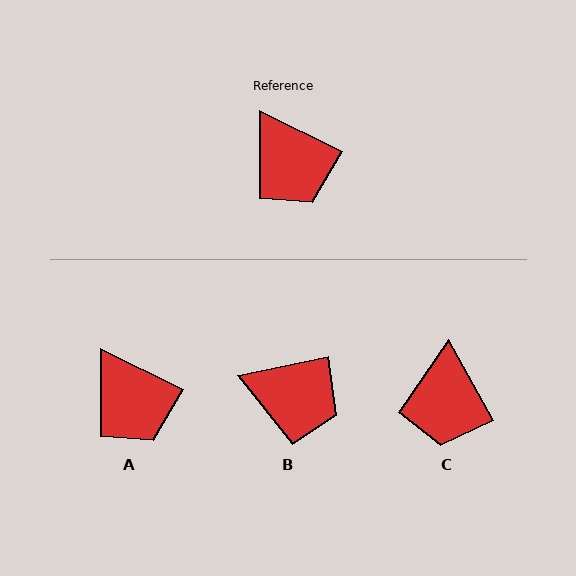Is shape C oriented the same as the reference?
No, it is off by about 34 degrees.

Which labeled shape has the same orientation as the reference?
A.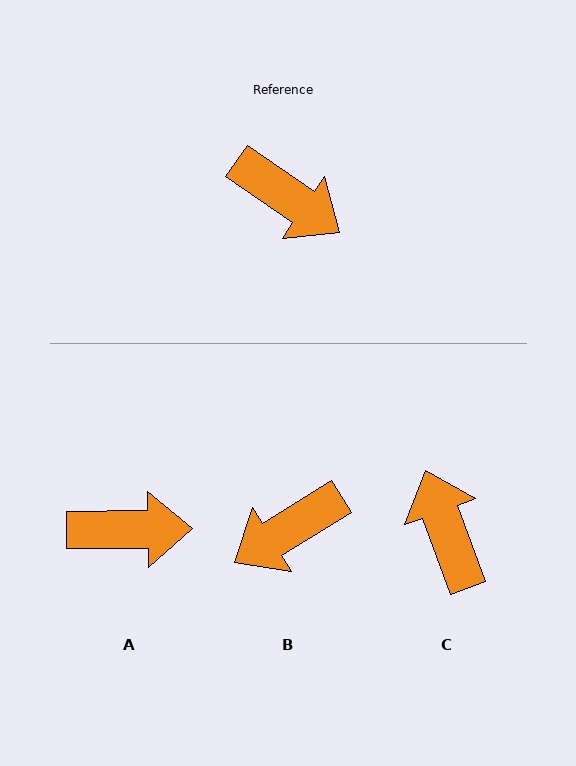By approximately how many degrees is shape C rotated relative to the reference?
Approximately 145 degrees counter-clockwise.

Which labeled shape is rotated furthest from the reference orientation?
C, about 145 degrees away.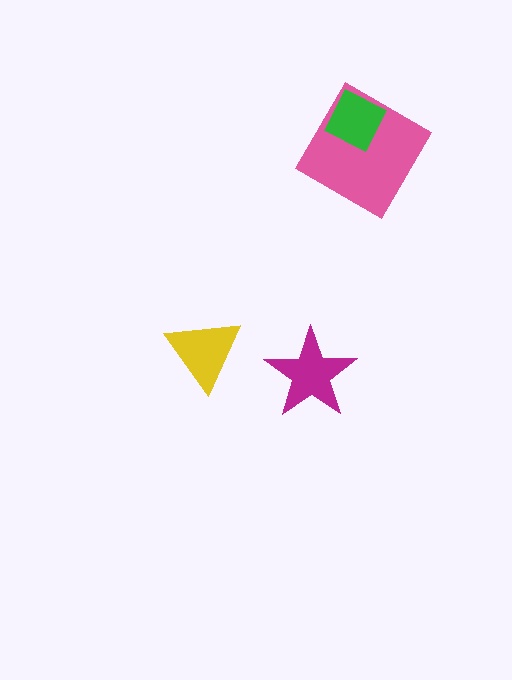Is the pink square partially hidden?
Yes, it is partially covered by another shape.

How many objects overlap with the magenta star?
0 objects overlap with the magenta star.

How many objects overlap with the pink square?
1 object overlaps with the pink square.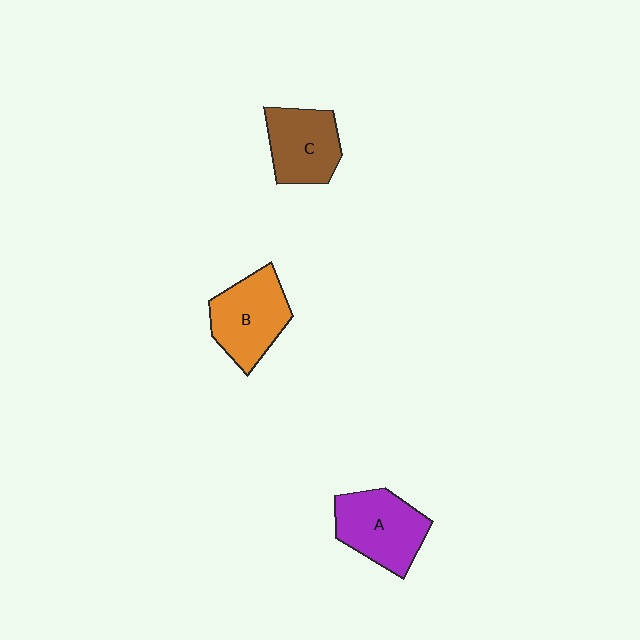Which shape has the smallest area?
Shape C (brown).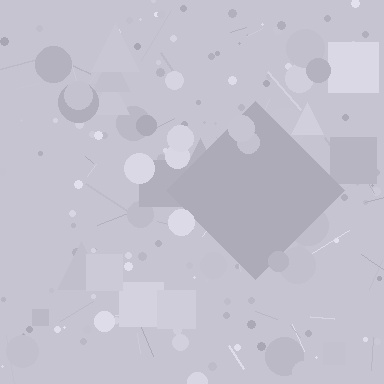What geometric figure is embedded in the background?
A diamond is embedded in the background.